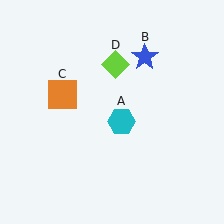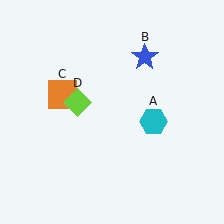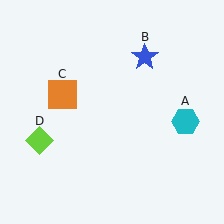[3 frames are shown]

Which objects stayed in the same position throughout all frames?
Blue star (object B) and orange square (object C) remained stationary.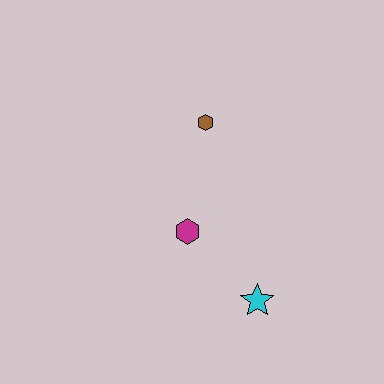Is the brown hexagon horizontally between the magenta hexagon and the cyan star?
Yes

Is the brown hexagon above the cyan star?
Yes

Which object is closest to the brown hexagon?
The magenta hexagon is closest to the brown hexagon.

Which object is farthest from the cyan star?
The brown hexagon is farthest from the cyan star.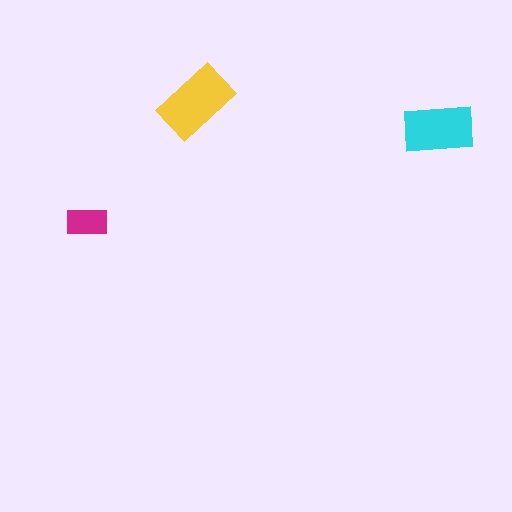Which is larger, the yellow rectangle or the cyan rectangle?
The yellow one.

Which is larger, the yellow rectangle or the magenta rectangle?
The yellow one.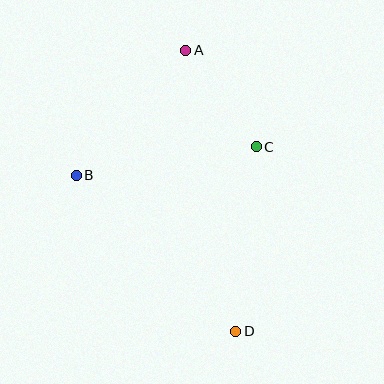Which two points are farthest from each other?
Points A and D are farthest from each other.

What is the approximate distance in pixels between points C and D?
The distance between C and D is approximately 185 pixels.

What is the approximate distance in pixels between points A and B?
The distance between A and B is approximately 166 pixels.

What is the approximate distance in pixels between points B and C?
The distance between B and C is approximately 182 pixels.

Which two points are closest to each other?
Points A and C are closest to each other.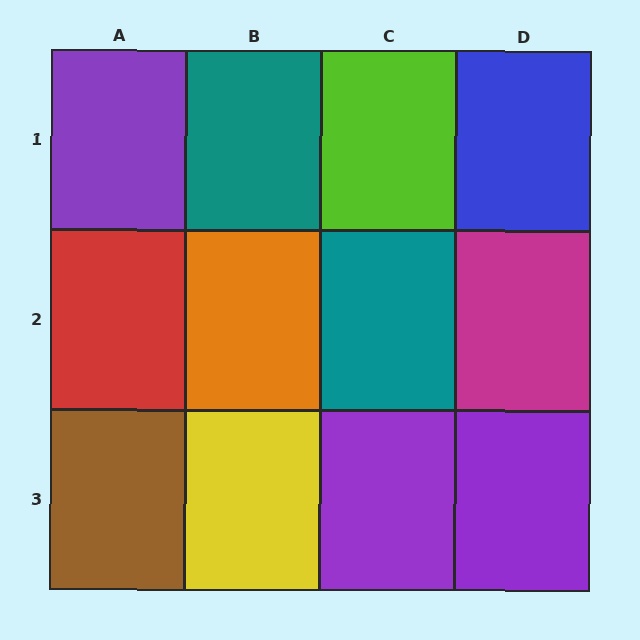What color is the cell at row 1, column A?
Purple.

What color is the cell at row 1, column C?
Lime.